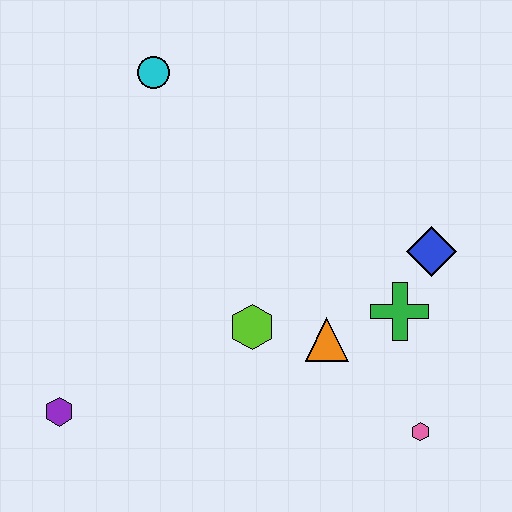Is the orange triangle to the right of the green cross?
No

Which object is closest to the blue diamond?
The green cross is closest to the blue diamond.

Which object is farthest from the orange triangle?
The cyan circle is farthest from the orange triangle.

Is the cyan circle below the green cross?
No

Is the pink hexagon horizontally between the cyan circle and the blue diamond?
Yes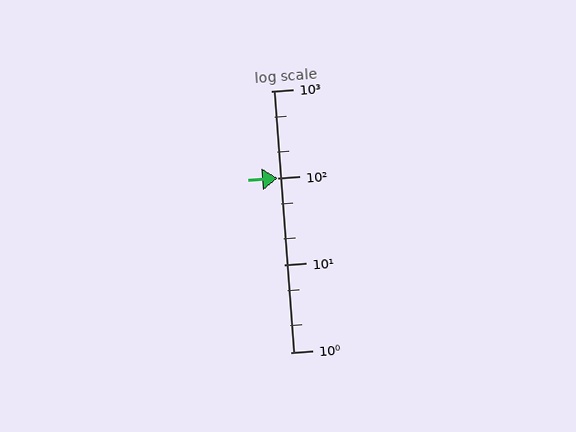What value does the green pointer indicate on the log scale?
The pointer indicates approximately 99.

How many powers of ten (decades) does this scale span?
The scale spans 3 decades, from 1 to 1000.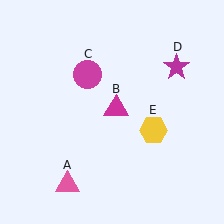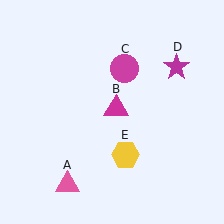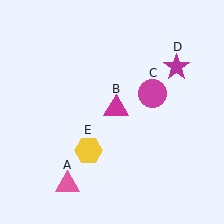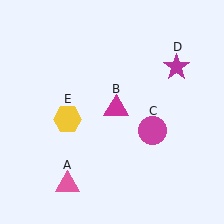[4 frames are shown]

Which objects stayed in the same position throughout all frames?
Pink triangle (object A) and magenta triangle (object B) and magenta star (object D) remained stationary.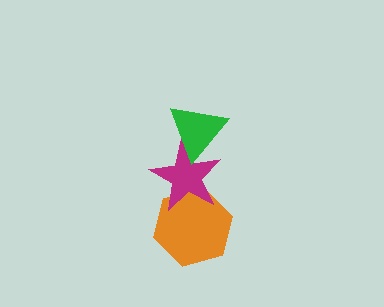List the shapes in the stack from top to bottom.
From top to bottom: the green triangle, the magenta star, the orange hexagon.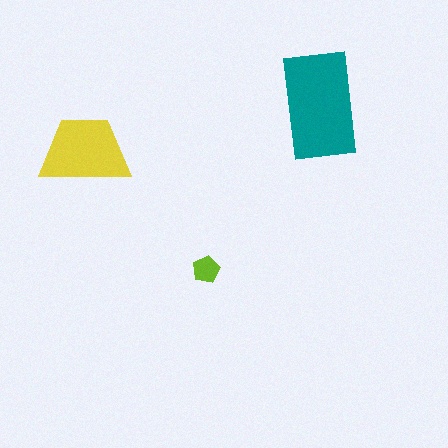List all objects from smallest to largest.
The lime pentagon, the yellow trapezoid, the teal rectangle.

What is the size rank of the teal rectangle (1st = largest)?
1st.